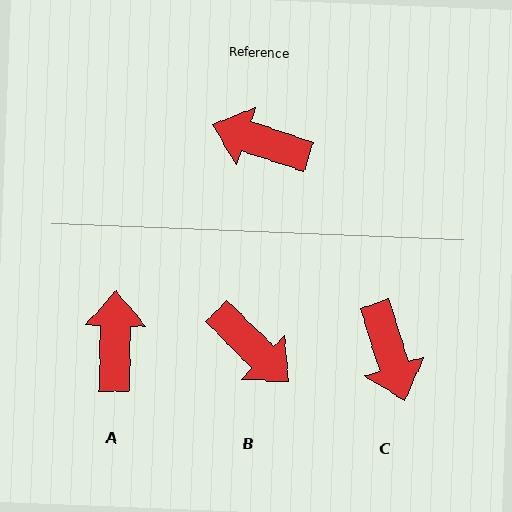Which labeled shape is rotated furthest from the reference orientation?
B, about 154 degrees away.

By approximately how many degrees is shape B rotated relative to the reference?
Approximately 154 degrees counter-clockwise.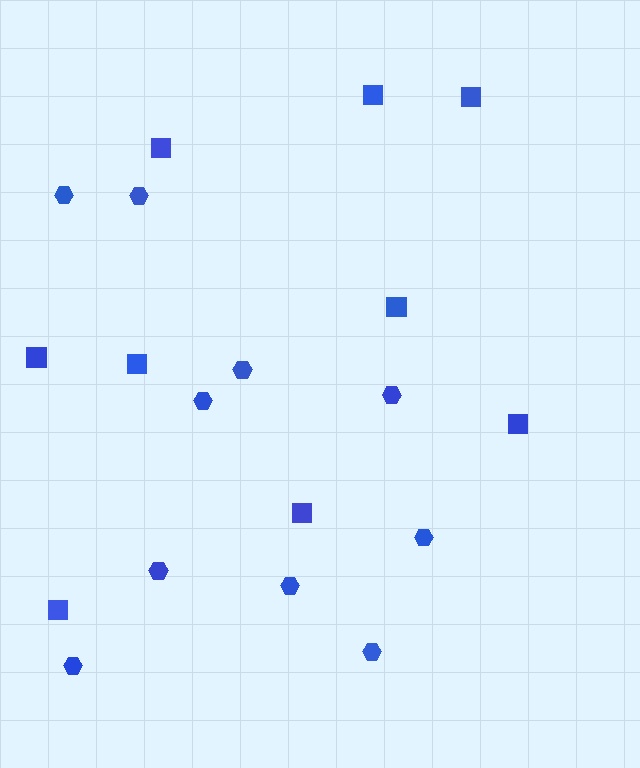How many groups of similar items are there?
There are 2 groups: one group of squares (9) and one group of hexagons (10).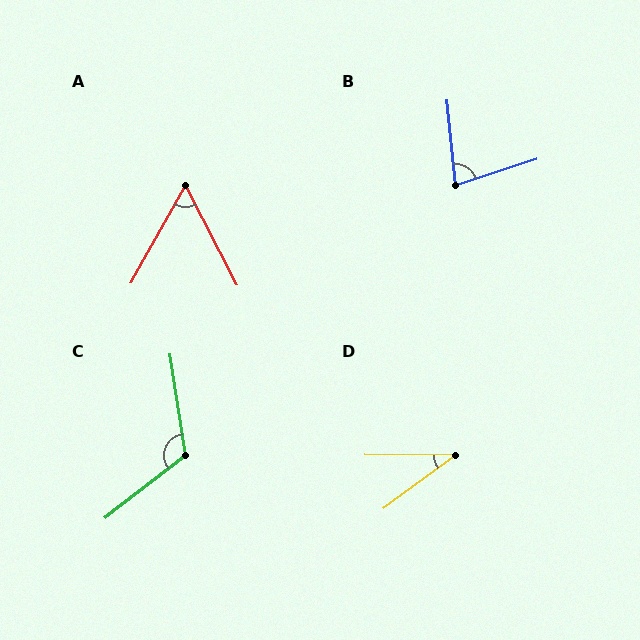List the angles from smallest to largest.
D (37°), A (56°), B (77°), C (119°).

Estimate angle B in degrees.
Approximately 77 degrees.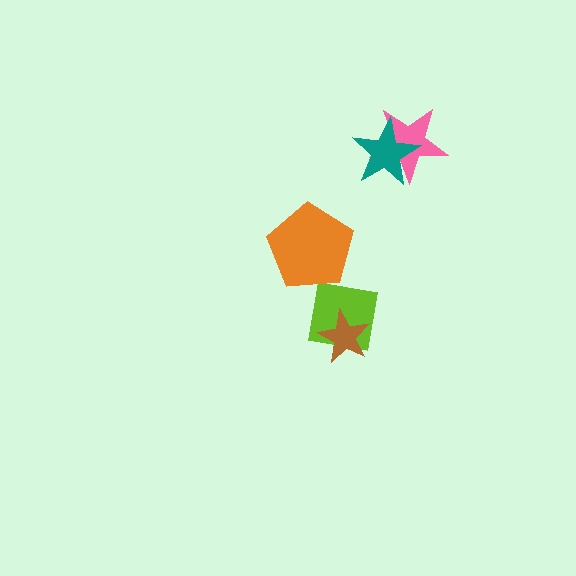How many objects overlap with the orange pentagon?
0 objects overlap with the orange pentagon.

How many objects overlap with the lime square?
1 object overlaps with the lime square.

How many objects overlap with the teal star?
1 object overlaps with the teal star.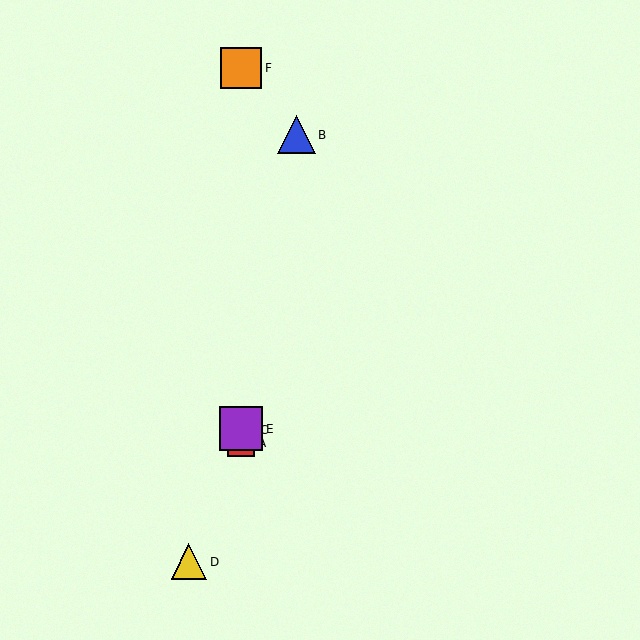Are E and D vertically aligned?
No, E is at x≈241 and D is at x≈189.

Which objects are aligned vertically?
Objects A, C, E, F are aligned vertically.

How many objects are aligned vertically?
4 objects (A, C, E, F) are aligned vertically.